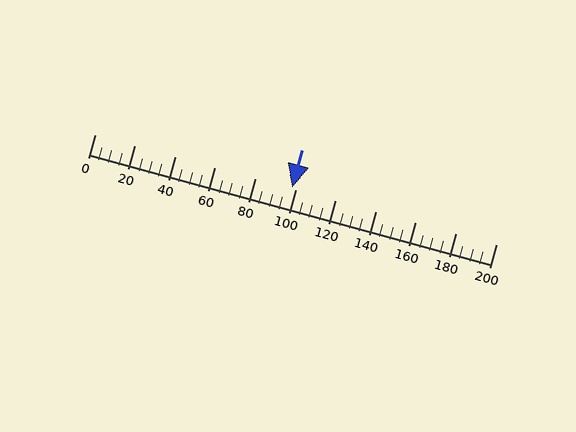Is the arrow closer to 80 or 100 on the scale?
The arrow is closer to 100.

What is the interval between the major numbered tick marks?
The major tick marks are spaced 20 units apart.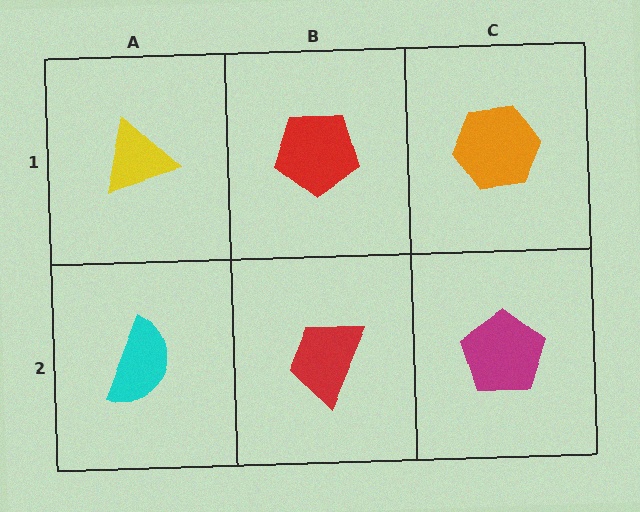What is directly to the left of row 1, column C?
A red pentagon.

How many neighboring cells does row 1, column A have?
2.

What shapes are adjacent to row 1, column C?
A magenta pentagon (row 2, column C), a red pentagon (row 1, column B).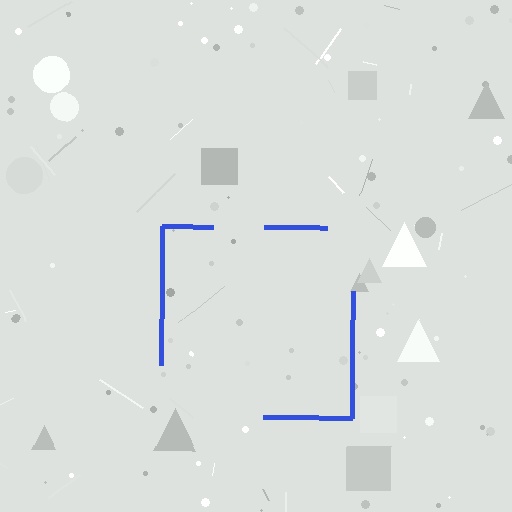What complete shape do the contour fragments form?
The contour fragments form a square.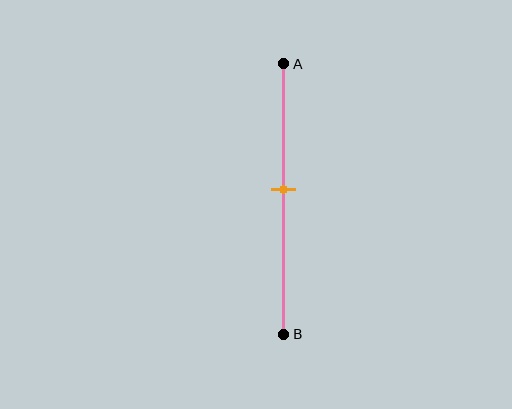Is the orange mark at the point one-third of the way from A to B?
No, the mark is at about 45% from A, not at the 33% one-third point.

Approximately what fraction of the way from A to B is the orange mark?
The orange mark is approximately 45% of the way from A to B.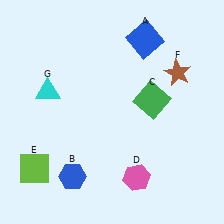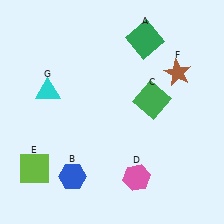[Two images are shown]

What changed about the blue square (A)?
In Image 1, A is blue. In Image 2, it changed to green.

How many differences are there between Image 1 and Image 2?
There is 1 difference between the two images.